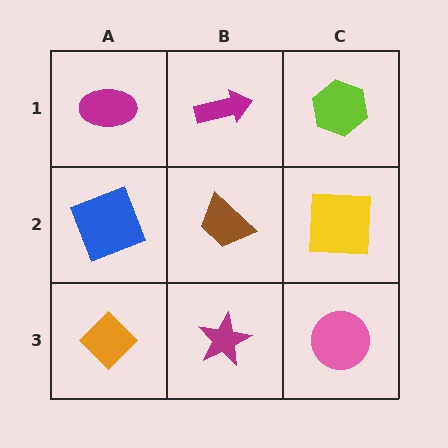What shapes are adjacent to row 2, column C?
A lime hexagon (row 1, column C), a pink circle (row 3, column C), a brown trapezoid (row 2, column B).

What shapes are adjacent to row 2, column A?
A magenta ellipse (row 1, column A), an orange diamond (row 3, column A), a brown trapezoid (row 2, column B).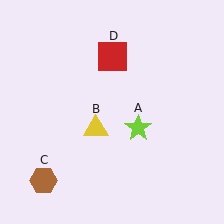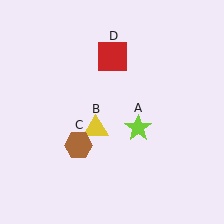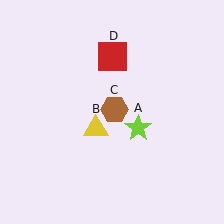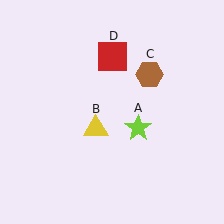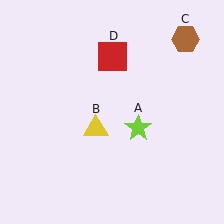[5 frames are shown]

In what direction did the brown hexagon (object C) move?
The brown hexagon (object C) moved up and to the right.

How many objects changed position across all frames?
1 object changed position: brown hexagon (object C).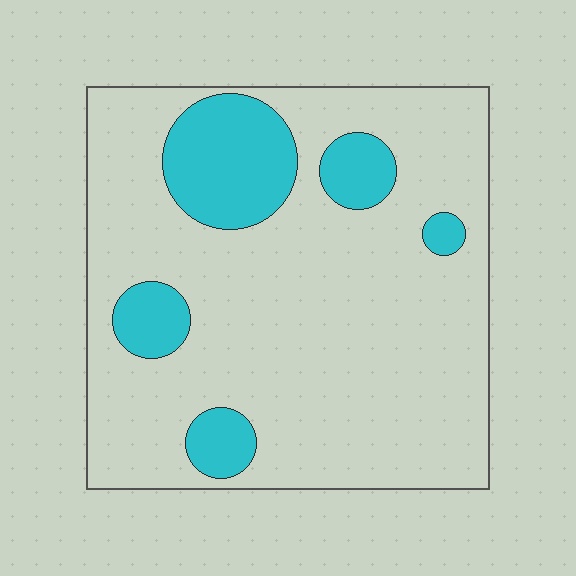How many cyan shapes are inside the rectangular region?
5.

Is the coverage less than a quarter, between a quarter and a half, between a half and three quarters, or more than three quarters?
Less than a quarter.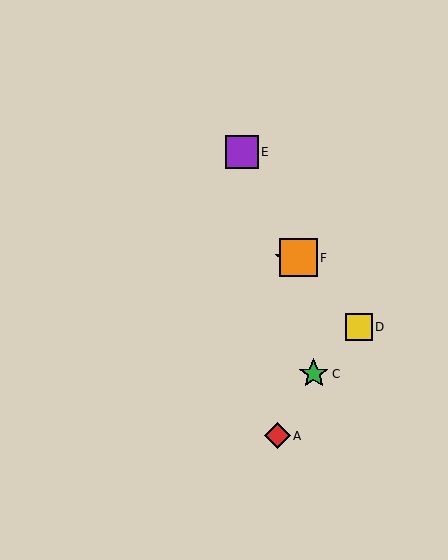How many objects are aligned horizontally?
2 objects (B, F) are aligned horizontally.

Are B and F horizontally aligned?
Yes, both are at y≈258.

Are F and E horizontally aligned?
No, F is at y≈258 and E is at y≈152.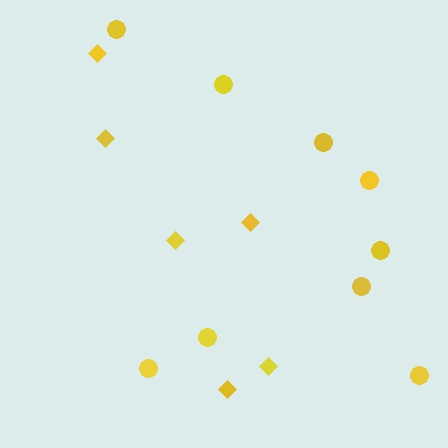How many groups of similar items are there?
There are 2 groups: one group of circles (9) and one group of diamonds (6).